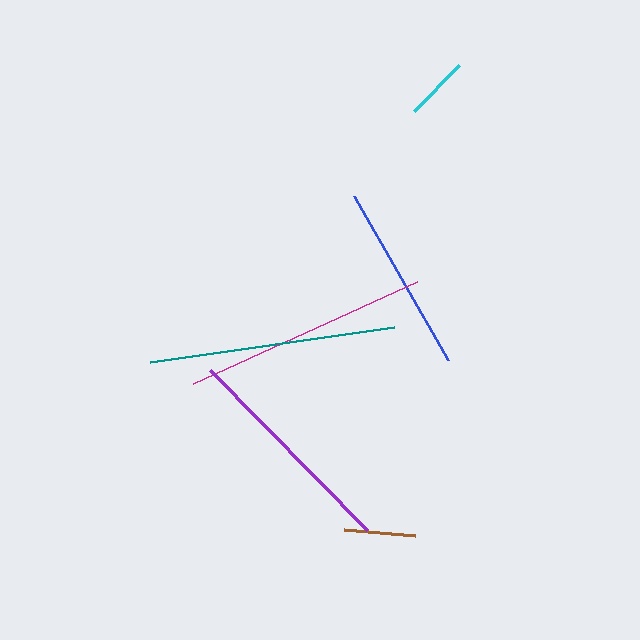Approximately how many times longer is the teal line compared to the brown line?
The teal line is approximately 3.5 times the length of the brown line.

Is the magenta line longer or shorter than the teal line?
The teal line is longer than the magenta line.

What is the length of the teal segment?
The teal segment is approximately 247 pixels long.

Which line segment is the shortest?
The cyan line is the shortest at approximately 64 pixels.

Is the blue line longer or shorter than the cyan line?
The blue line is longer than the cyan line.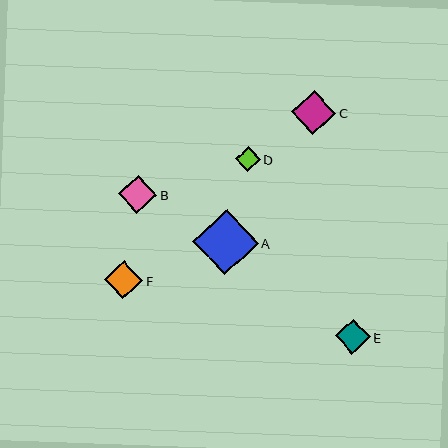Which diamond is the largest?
Diamond A is the largest with a size of approximately 66 pixels.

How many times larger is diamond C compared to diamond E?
Diamond C is approximately 1.3 times the size of diamond E.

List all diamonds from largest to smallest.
From largest to smallest: A, C, B, F, E, D.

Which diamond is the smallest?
Diamond D is the smallest with a size of approximately 25 pixels.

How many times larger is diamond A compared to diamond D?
Diamond A is approximately 2.6 times the size of diamond D.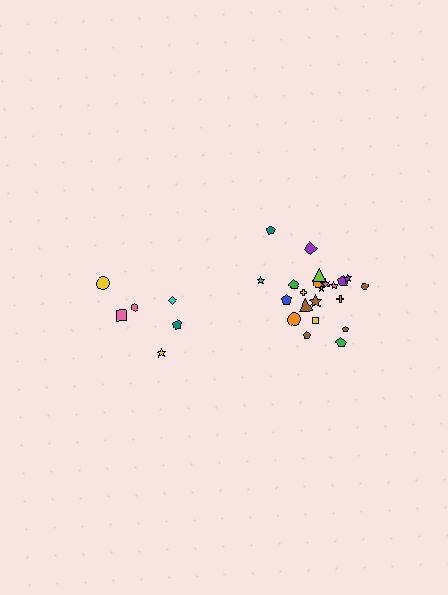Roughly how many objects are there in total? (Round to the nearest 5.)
Roughly 30 objects in total.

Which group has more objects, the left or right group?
The right group.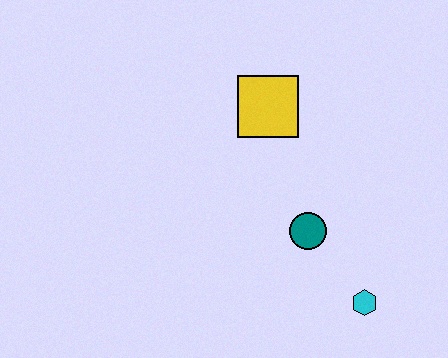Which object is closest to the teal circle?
The cyan hexagon is closest to the teal circle.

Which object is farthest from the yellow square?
The cyan hexagon is farthest from the yellow square.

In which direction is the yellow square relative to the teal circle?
The yellow square is above the teal circle.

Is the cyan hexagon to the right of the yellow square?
Yes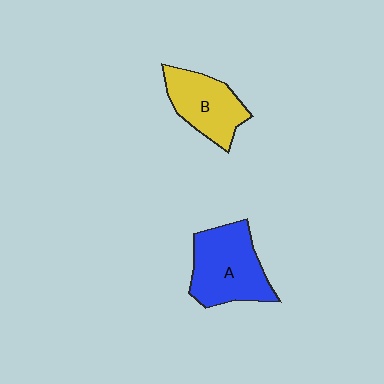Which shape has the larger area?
Shape A (blue).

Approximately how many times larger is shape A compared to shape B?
Approximately 1.3 times.